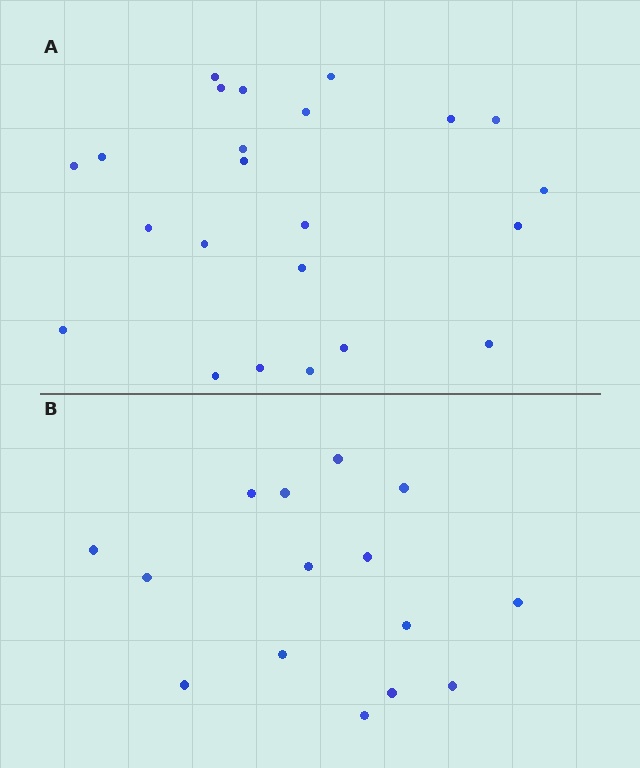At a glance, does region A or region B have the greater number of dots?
Region A (the top region) has more dots.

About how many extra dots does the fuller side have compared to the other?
Region A has roughly 8 or so more dots than region B.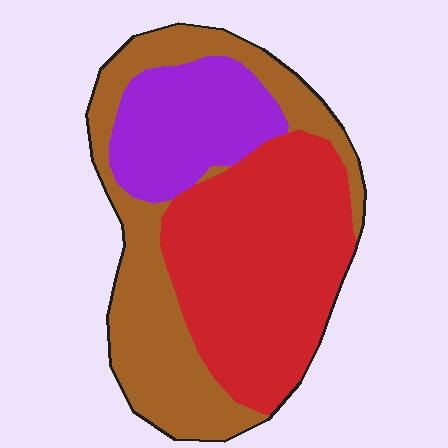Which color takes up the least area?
Purple, at roughly 20%.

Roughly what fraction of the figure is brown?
Brown takes up about three eighths (3/8) of the figure.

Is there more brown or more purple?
Brown.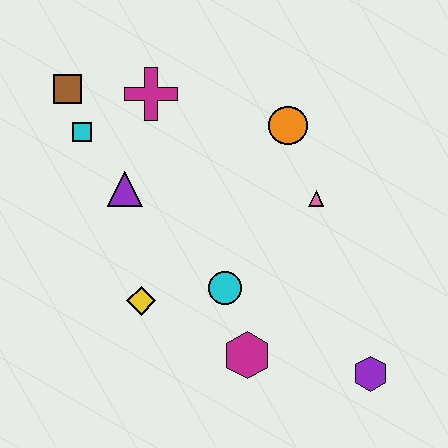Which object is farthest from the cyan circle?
The brown square is farthest from the cyan circle.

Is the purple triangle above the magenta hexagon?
Yes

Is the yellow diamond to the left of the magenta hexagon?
Yes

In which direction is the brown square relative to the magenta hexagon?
The brown square is above the magenta hexagon.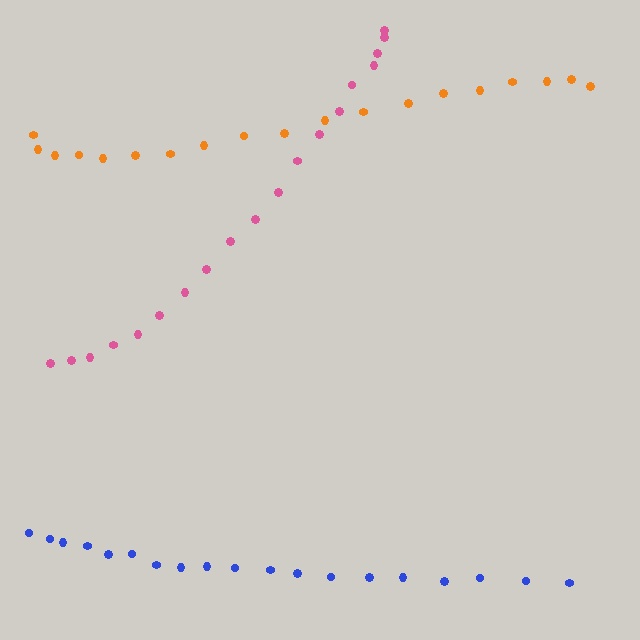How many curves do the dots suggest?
There are 3 distinct paths.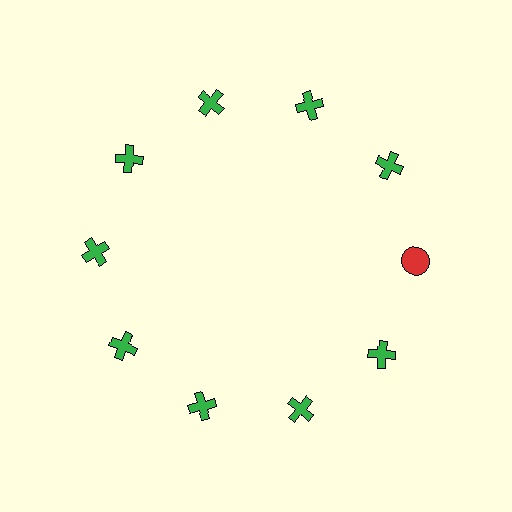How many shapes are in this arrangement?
There are 10 shapes arranged in a ring pattern.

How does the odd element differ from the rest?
It differs in both color (red instead of green) and shape (circle instead of cross).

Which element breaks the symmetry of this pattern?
The red circle at roughly the 3 o'clock position breaks the symmetry. All other shapes are green crosses.